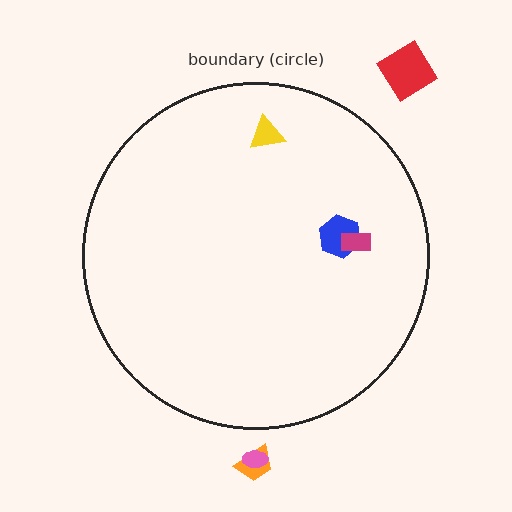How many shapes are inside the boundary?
3 inside, 3 outside.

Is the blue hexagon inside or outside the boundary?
Inside.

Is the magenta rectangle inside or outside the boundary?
Inside.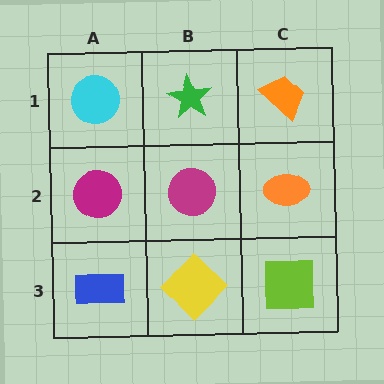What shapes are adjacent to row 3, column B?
A magenta circle (row 2, column B), a blue rectangle (row 3, column A), a lime square (row 3, column C).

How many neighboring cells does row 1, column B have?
3.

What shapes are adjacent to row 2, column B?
A green star (row 1, column B), a yellow diamond (row 3, column B), a magenta circle (row 2, column A), an orange ellipse (row 2, column C).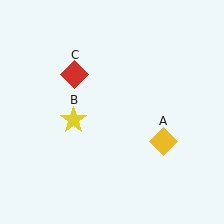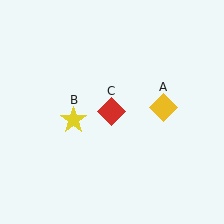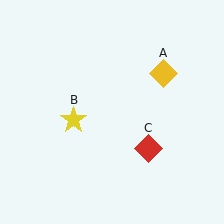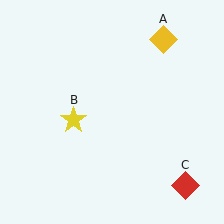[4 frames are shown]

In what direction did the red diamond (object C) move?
The red diamond (object C) moved down and to the right.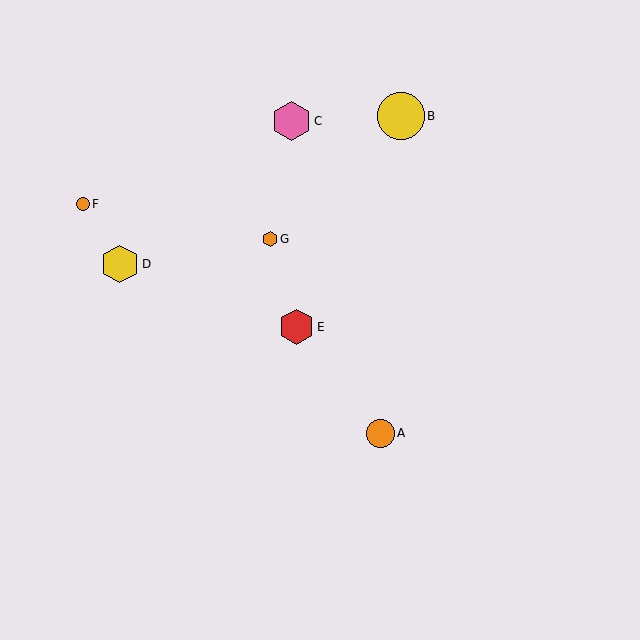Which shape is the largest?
The yellow circle (labeled B) is the largest.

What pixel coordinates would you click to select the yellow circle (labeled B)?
Click at (401, 116) to select the yellow circle B.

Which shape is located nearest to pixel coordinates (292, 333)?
The red hexagon (labeled E) at (296, 327) is nearest to that location.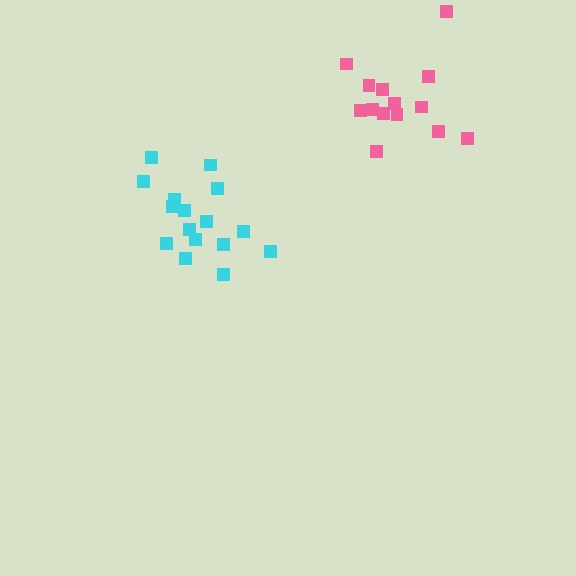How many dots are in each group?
Group 1: 16 dots, Group 2: 14 dots (30 total).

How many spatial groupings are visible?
There are 2 spatial groupings.